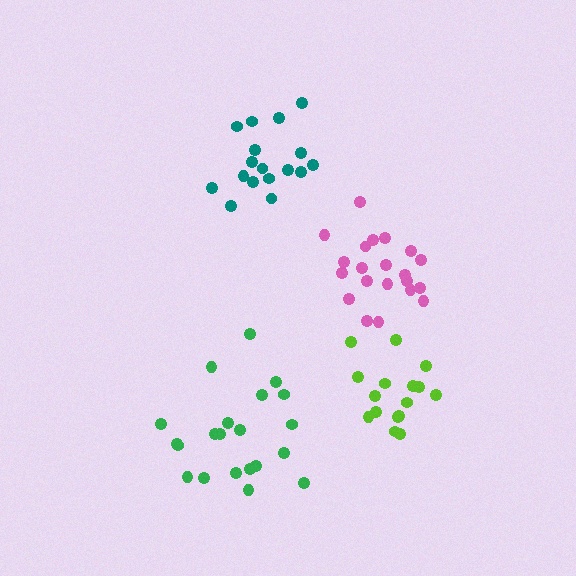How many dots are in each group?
Group 1: 21 dots, Group 2: 17 dots, Group 3: 21 dots, Group 4: 16 dots (75 total).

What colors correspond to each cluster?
The clusters are colored: pink, teal, green, lime.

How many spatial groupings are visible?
There are 4 spatial groupings.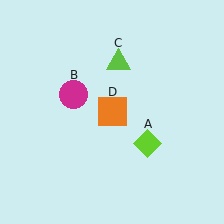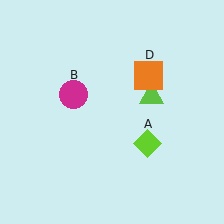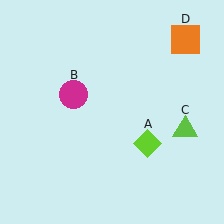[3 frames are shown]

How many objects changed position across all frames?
2 objects changed position: lime triangle (object C), orange square (object D).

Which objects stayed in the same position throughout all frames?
Lime diamond (object A) and magenta circle (object B) remained stationary.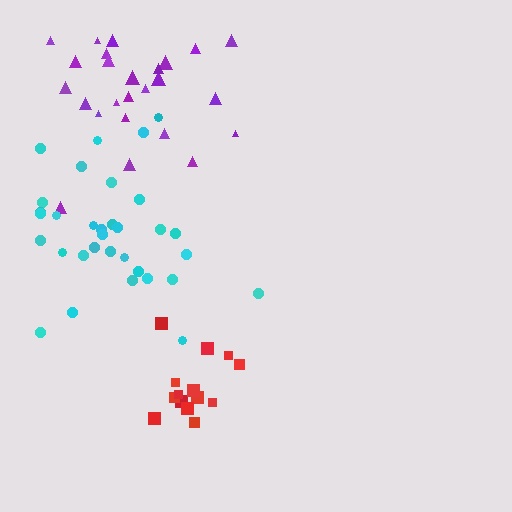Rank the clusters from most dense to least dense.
red, cyan, purple.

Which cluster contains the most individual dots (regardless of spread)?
Cyan (33).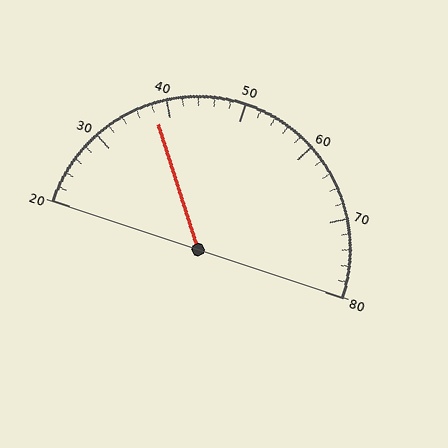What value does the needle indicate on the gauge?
The needle indicates approximately 38.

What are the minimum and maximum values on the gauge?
The gauge ranges from 20 to 80.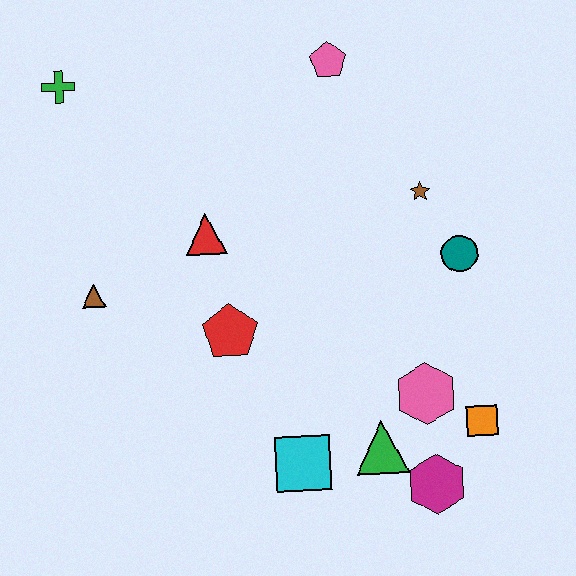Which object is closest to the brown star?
The teal circle is closest to the brown star.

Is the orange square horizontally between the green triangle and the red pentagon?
No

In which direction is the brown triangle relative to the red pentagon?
The brown triangle is to the left of the red pentagon.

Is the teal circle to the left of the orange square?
Yes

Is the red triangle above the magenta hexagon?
Yes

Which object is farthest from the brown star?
The green cross is farthest from the brown star.